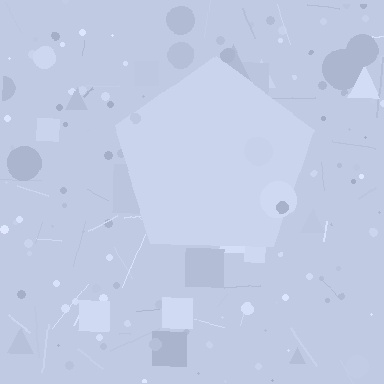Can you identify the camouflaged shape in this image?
The camouflaged shape is a pentagon.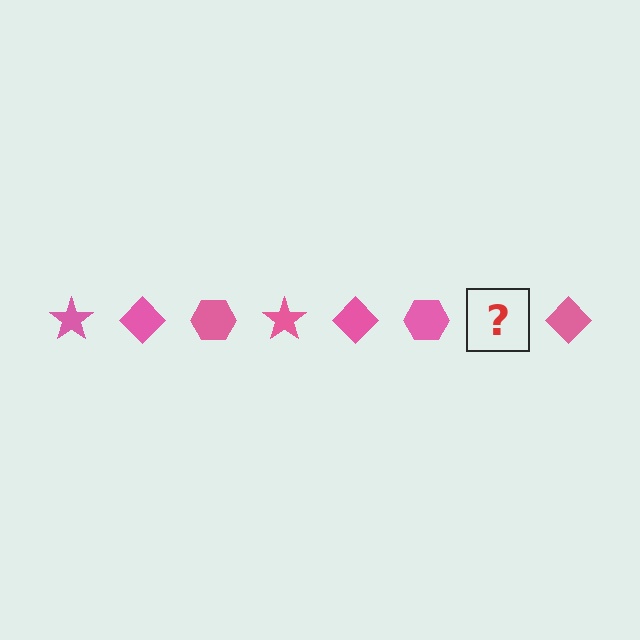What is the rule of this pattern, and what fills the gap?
The rule is that the pattern cycles through star, diamond, hexagon shapes in pink. The gap should be filled with a pink star.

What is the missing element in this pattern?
The missing element is a pink star.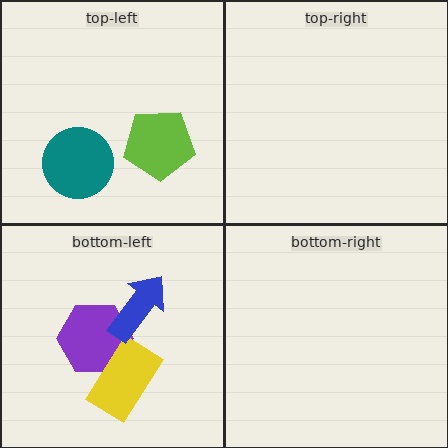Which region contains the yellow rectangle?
The bottom-left region.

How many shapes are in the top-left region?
2.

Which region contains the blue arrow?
The bottom-left region.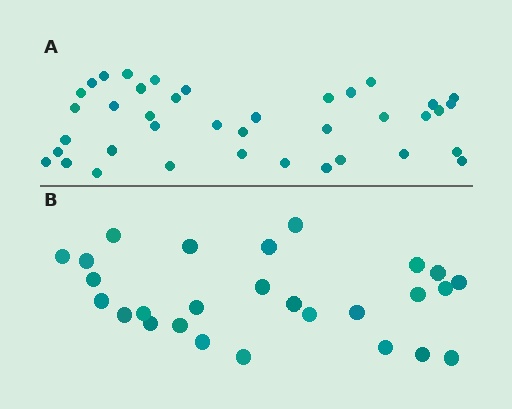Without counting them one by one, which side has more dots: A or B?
Region A (the top region) has more dots.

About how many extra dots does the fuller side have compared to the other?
Region A has roughly 12 or so more dots than region B.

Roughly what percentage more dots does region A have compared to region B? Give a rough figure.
About 45% more.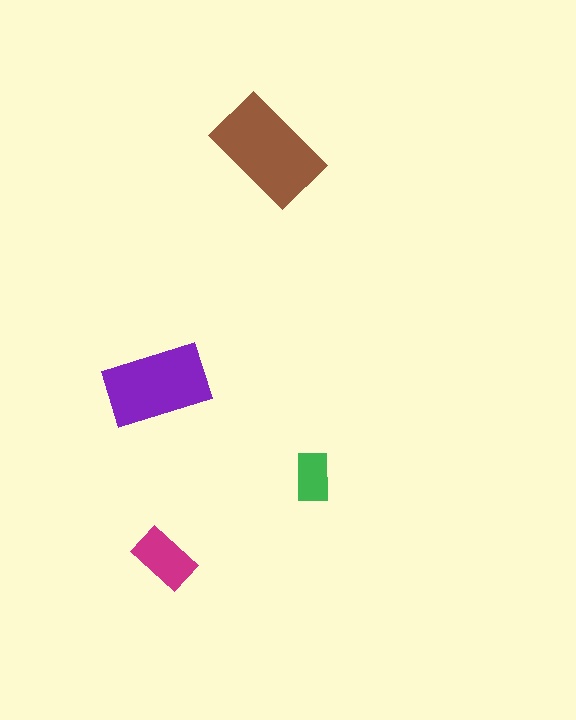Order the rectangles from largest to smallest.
the brown one, the purple one, the magenta one, the green one.